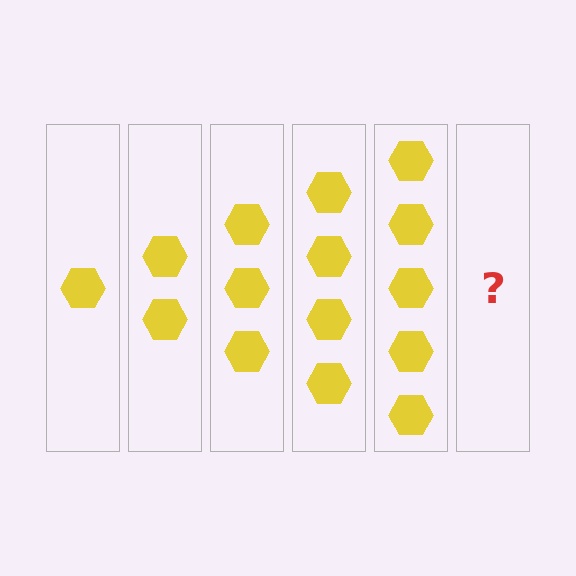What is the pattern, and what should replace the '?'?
The pattern is that each step adds one more hexagon. The '?' should be 6 hexagons.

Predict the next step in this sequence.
The next step is 6 hexagons.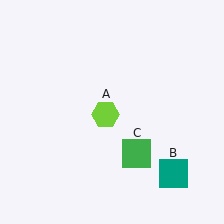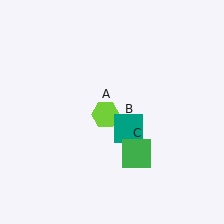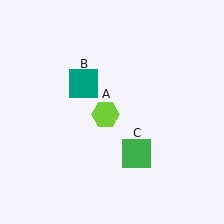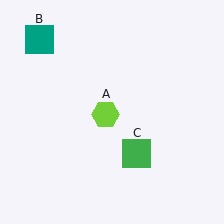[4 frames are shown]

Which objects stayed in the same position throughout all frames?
Lime hexagon (object A) and green square (object C) remained stationary.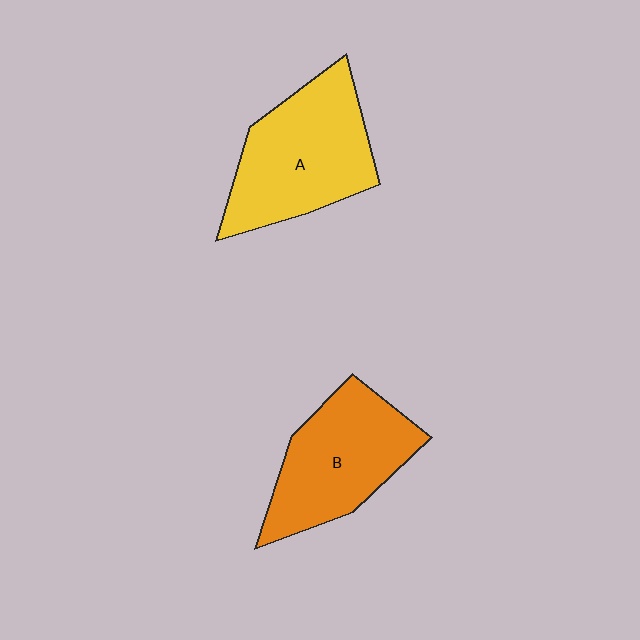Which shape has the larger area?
Shape A (yellow).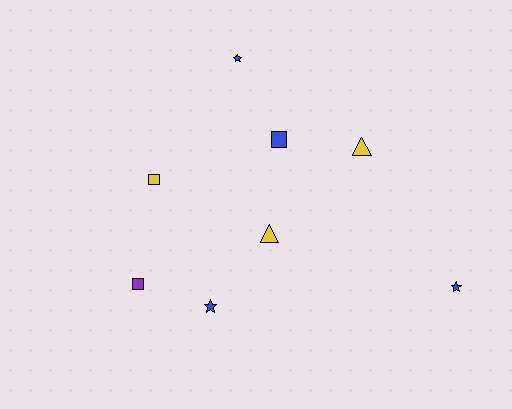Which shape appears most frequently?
Star, with 3 objects.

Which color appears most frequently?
Blue, with 4 objects.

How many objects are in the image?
There are 8 objects.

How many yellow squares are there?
There is 1 yellow square.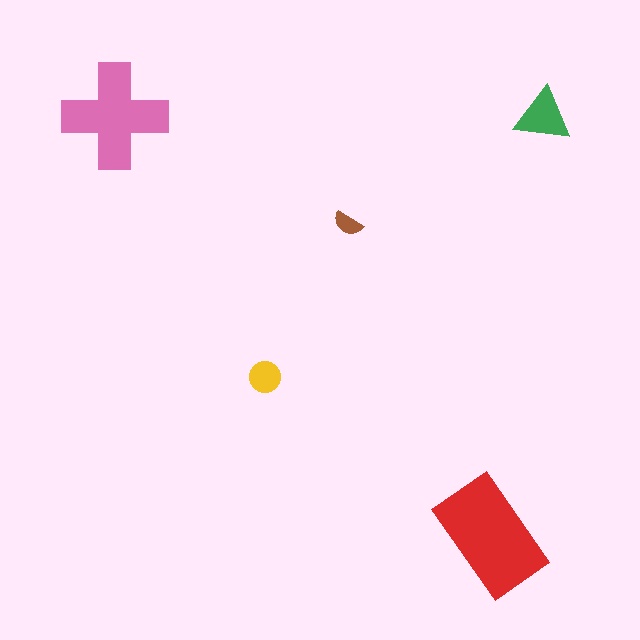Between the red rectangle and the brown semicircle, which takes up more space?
The red rectangle.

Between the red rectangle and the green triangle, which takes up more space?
The red rectangle.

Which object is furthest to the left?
The pink cross is leftmost.